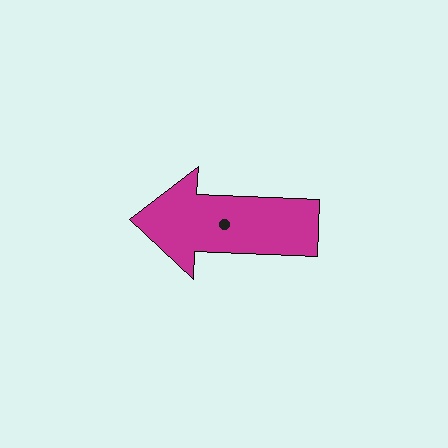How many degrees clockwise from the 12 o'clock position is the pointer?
Approximately 272 degrees.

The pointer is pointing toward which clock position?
Roughly 9 o'clock.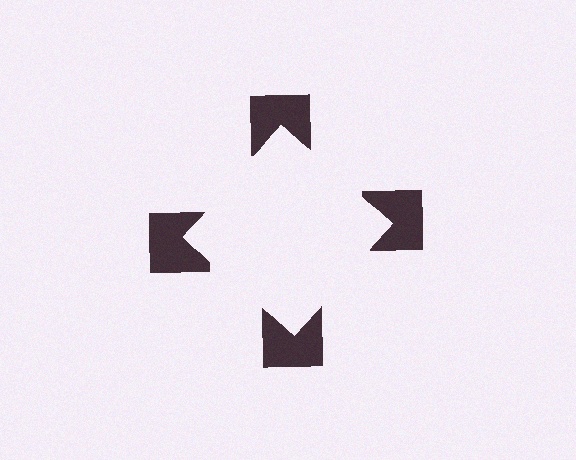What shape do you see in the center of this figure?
An illusory square — its edges are inferred from the aligned wedge cuts in the notched squares, not physically drawn.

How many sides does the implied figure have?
4 sides.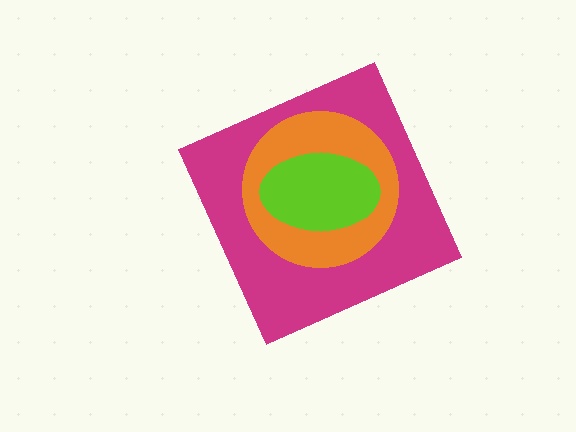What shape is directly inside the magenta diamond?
The orange circle.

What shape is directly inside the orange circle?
The lime ellipse.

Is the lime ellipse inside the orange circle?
Yes.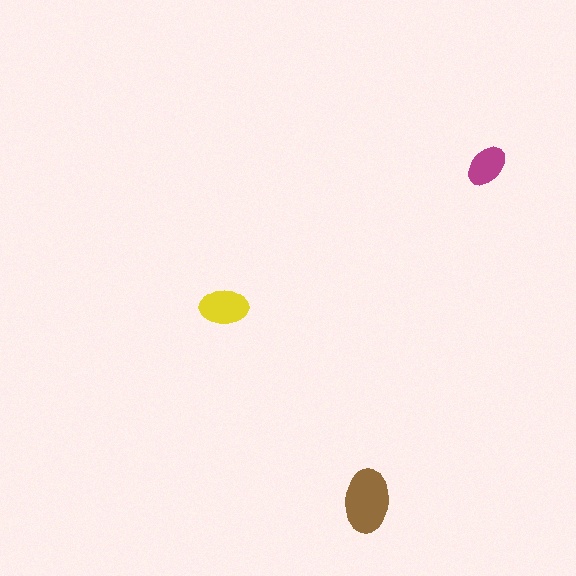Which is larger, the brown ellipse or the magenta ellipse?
The brown one.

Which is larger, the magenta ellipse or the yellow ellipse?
The yellow one.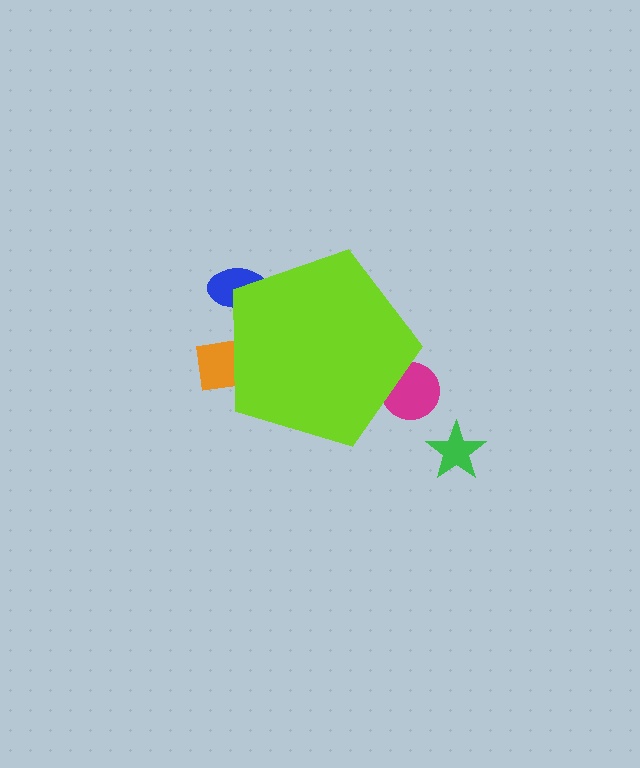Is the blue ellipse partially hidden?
Yes, the blue ellipse is partially hidden behind the lime pentagon.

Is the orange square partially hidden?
Yes, the orange square is partially hidden behind the lime pentagon.